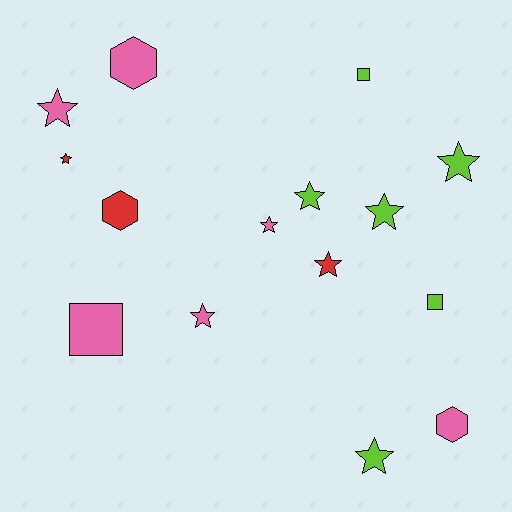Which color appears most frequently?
Pink, with 6 objects.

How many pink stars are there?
There are 3 pink stars.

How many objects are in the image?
There are 15 objects.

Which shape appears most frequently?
Star, with 9 objects.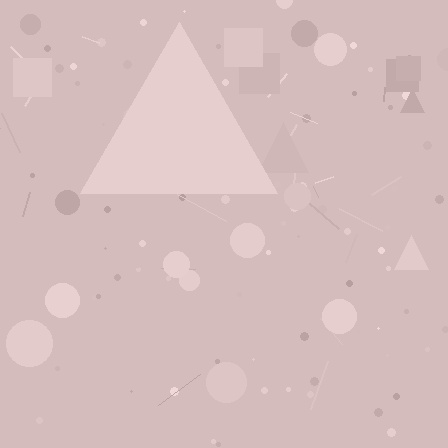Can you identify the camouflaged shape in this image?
The camouflaged shape is a triangle.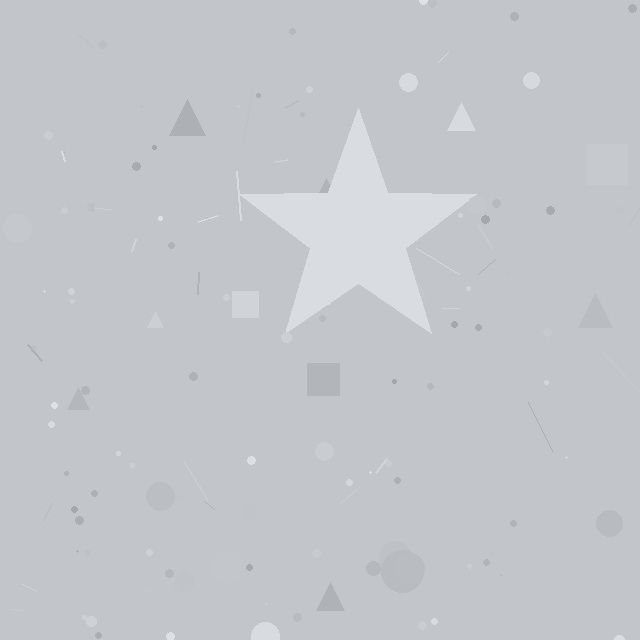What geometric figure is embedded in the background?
A star is embedded in the background.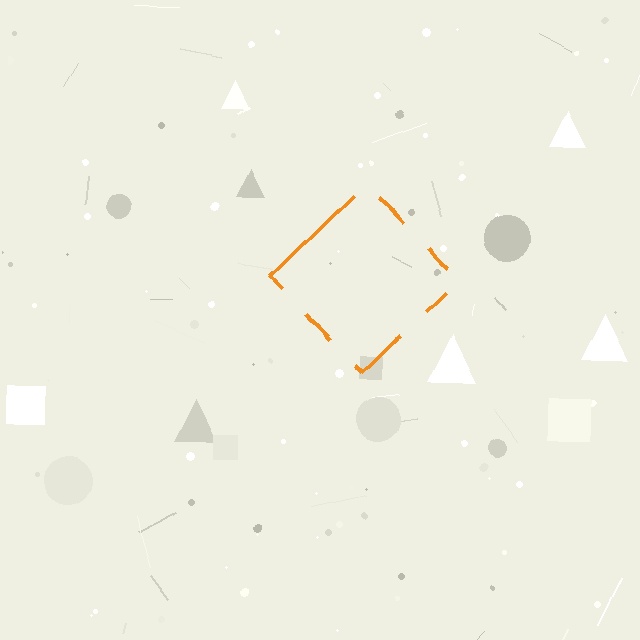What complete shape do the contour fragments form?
The contour fragments form a diamond.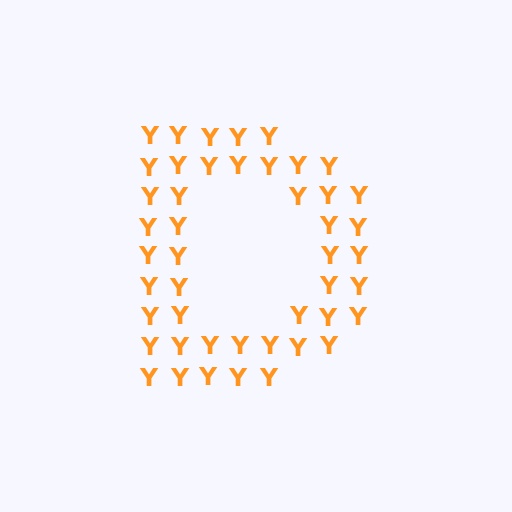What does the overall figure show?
The overall figure shows the letter D.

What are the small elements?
The small elements are letter Y's.